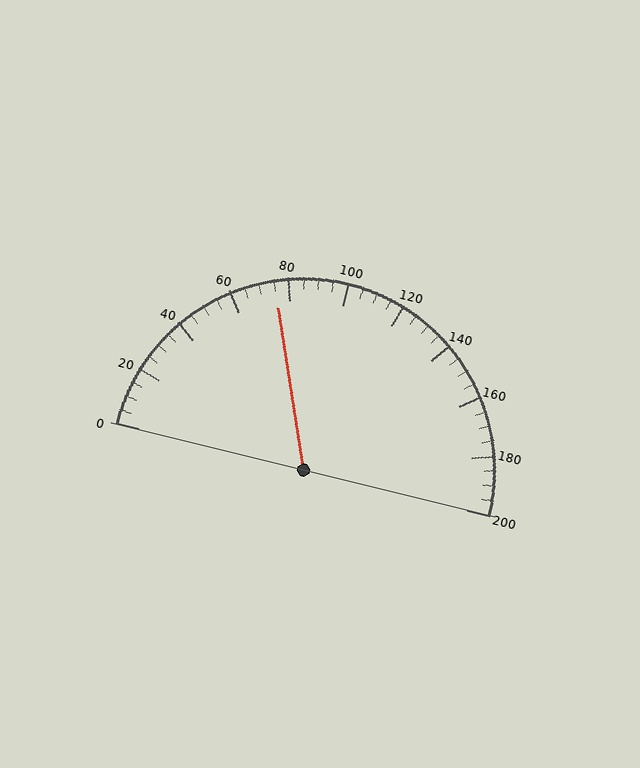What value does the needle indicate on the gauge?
The needle indicates approximately 75.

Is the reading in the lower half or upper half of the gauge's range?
The reading is in the lower half of the range (0 to 200).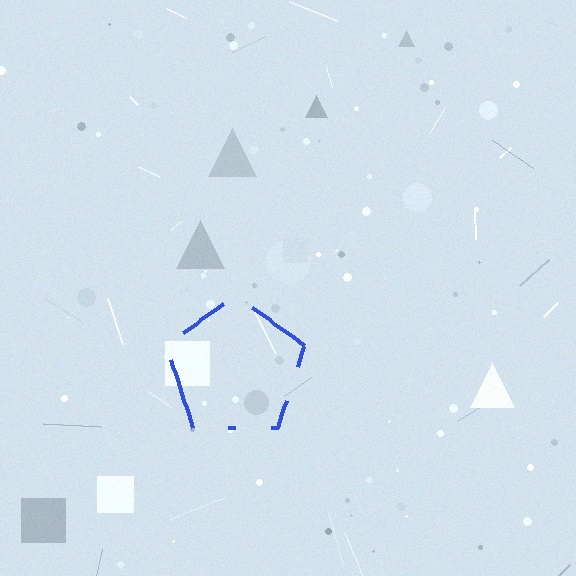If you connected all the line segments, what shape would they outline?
They would outline a pentagon.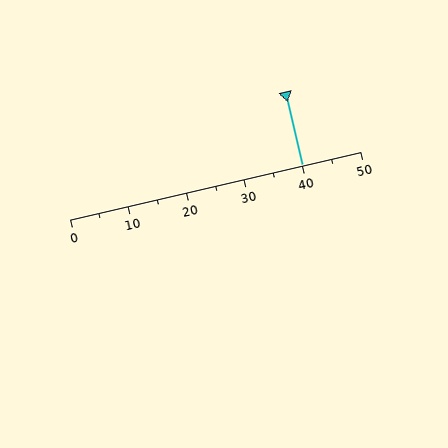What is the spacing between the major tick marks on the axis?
The major ticks are spaced 10 apart.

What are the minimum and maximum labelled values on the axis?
The axis runs from 0 to 50.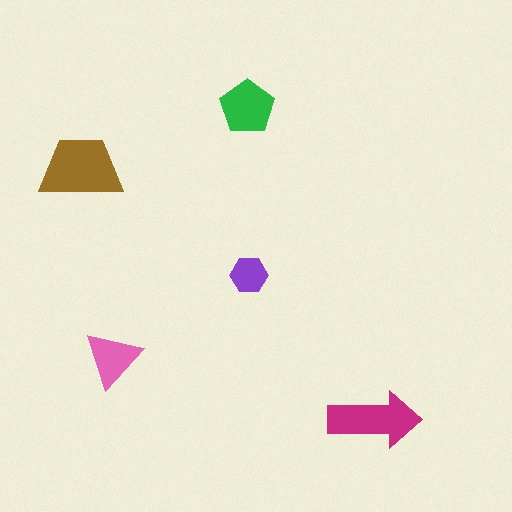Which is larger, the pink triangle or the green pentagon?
The green pentagon.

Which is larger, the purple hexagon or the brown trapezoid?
The brown trapezoid.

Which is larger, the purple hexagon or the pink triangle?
The pink triangle.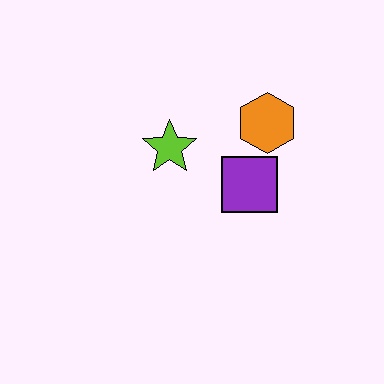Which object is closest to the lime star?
The purple square is closest to the lime star.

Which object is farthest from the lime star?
The orange hexagon is farthest from the lime star.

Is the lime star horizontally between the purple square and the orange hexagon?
No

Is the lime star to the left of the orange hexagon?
Yes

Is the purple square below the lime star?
Yes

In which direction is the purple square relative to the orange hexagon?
The purple square is below the orange hexagon.